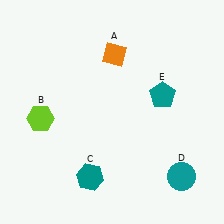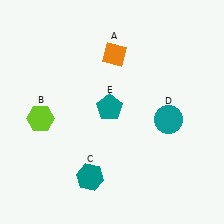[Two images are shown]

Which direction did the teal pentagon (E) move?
The teal pentagon (E) moved left.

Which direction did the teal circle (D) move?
The teal circle (D) moved up.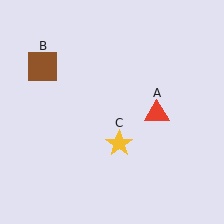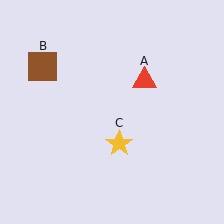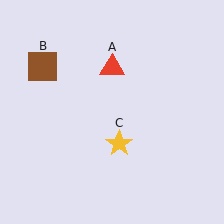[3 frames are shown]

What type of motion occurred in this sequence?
The red triangle (object A) rotated counterclockwise around the center of the scene.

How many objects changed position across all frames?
1 object changed position: red triangle (object A).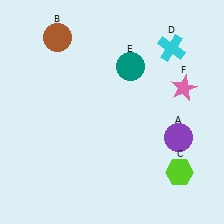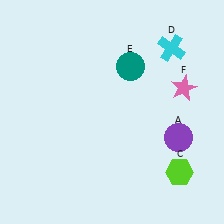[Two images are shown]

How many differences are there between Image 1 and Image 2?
There is 1 difference between the two images.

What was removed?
The brown circle (B) was removed in Image 2.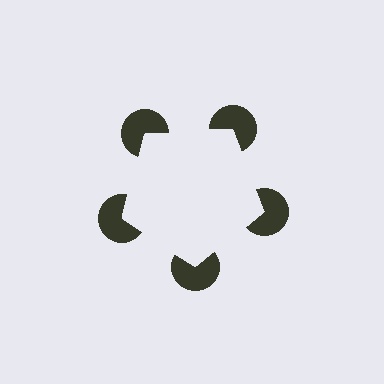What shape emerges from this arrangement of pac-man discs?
An illusory pentagon — its edges are inferred from the aligned wedge cuts in the pac-man discs, not physically drawn.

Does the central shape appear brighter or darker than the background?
It typically appears slightly brighter than the background, even though no actual brightness change is drawn.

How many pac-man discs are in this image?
There are 5 — one at each vertex of the illusory pentagon.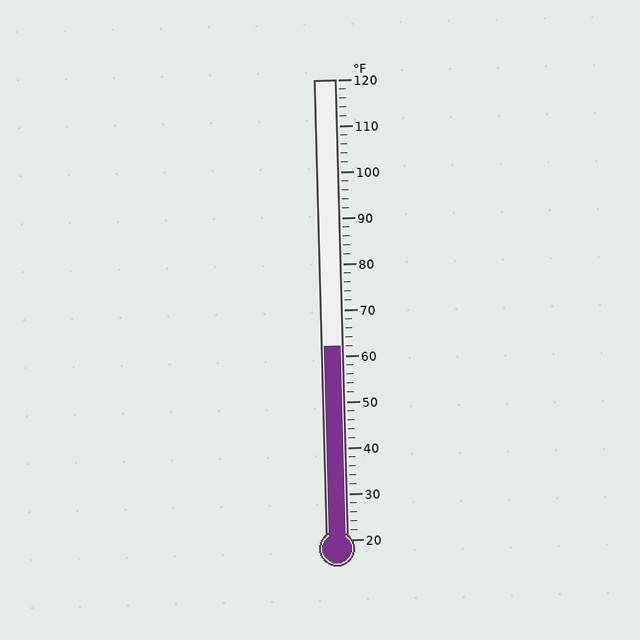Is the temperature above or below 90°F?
The temperature is below 90°F.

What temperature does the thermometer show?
The thermometer shows approximately 62°F.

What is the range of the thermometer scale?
The thermometer scale ranges from 20°F to 120°F.